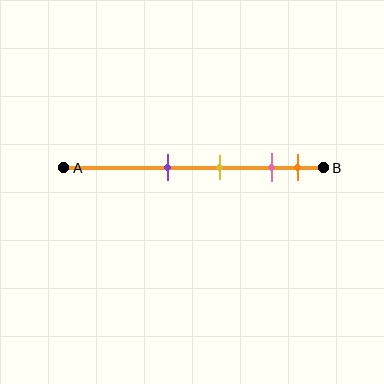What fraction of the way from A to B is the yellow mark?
The yellow mark is approximately 60% (0.6) of the way from A to B.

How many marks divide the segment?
There are 4 marks dividing the segment.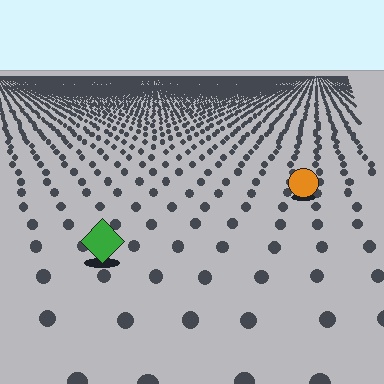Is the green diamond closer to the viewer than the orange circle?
Yes. The green diamond is closer — you can tell from the texture gradient: the ground texture is coarser near it.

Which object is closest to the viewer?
The green diamond is closest. The texture marks near it are larger and more spread out.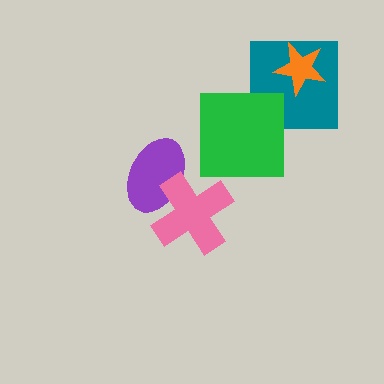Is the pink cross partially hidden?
No, no other shape covers it.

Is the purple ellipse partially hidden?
Yes, it is partially covered by another shape.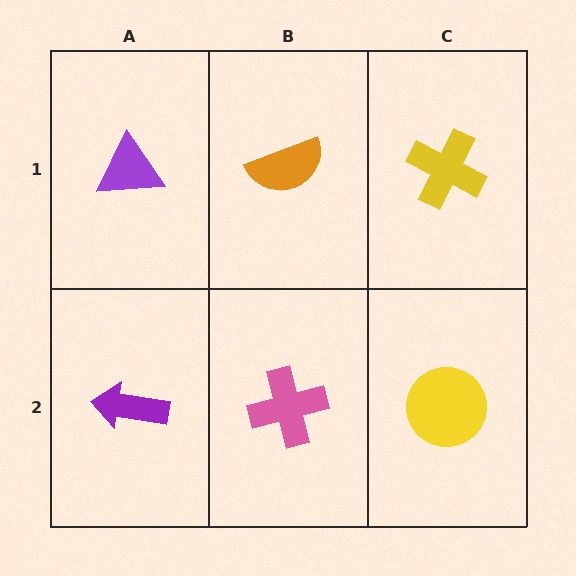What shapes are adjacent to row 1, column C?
A yellow circle (row 2, column C), an orange semicircle (row 1, column B).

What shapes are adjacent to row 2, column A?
A purple triangle (row 1, column A), a pink cross (row 2, column B).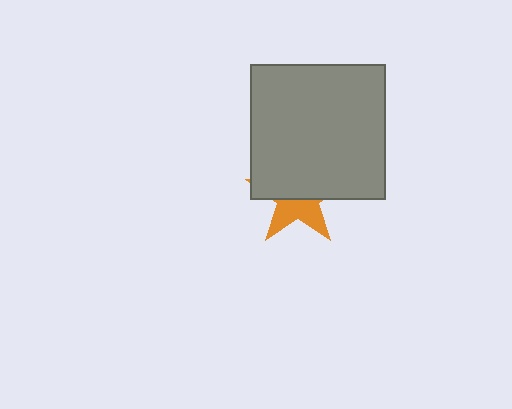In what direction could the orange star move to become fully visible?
The orange star could move down. That would shift it out from behind the gray square entirely.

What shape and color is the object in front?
The object in front is a gray square.